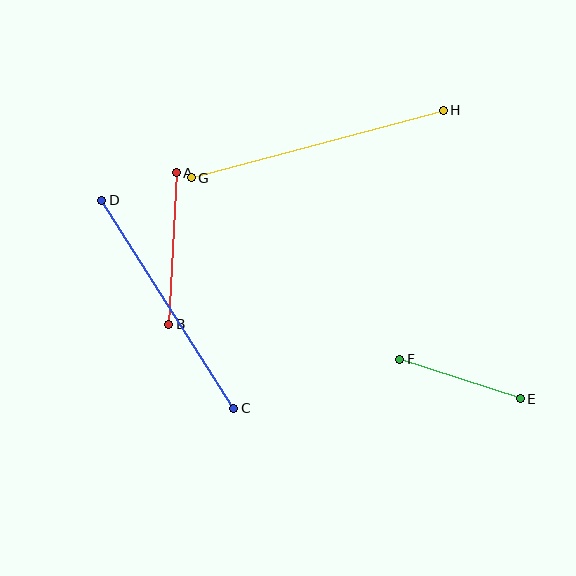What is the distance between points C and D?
The distance is approximately 246 pixels.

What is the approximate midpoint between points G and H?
The midpoint is at approximately (317, 144) pixels.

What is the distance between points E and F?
The distance is approximately 127 pixels.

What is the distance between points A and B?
The distance is approximately 152 pixels.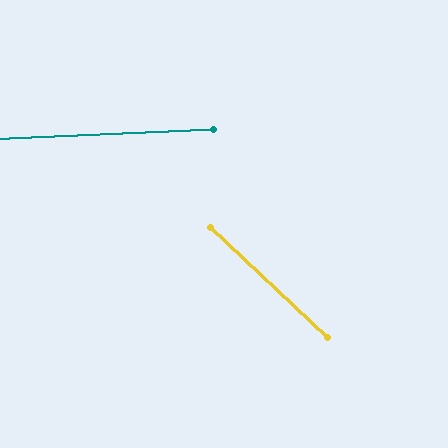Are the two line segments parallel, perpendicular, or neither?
Neither parallel nor perpendicular — they differ by about 46°.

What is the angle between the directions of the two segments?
Approximately 46 degrees.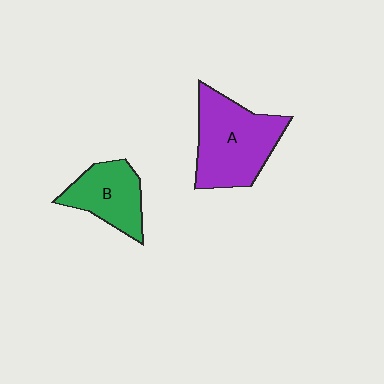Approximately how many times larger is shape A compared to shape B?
Approximately 1.5 times.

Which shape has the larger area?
Shape A (purple).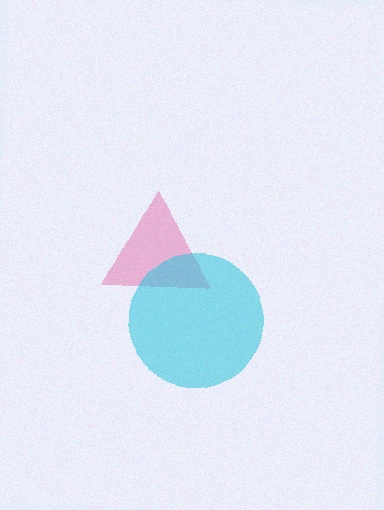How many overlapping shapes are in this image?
There are 2 overlapping shapes in the image.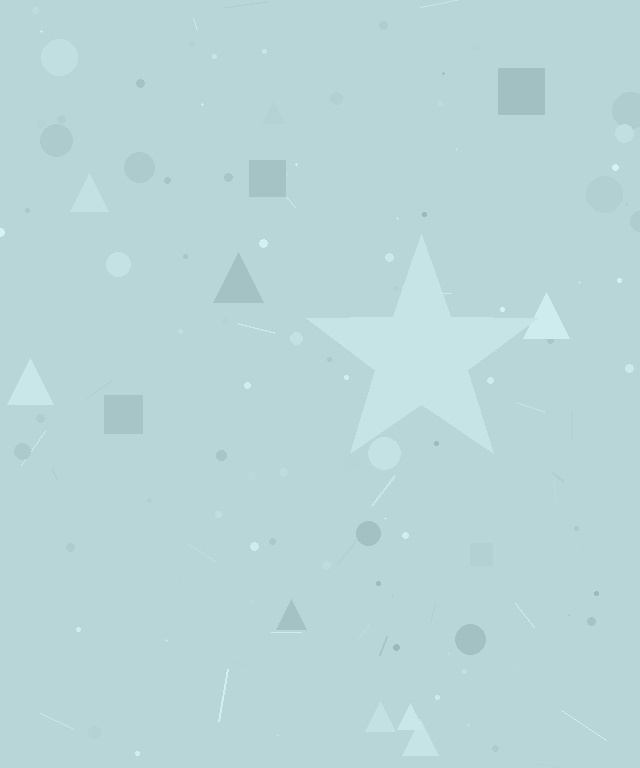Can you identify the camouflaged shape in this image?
The camouflaged shape is a star.